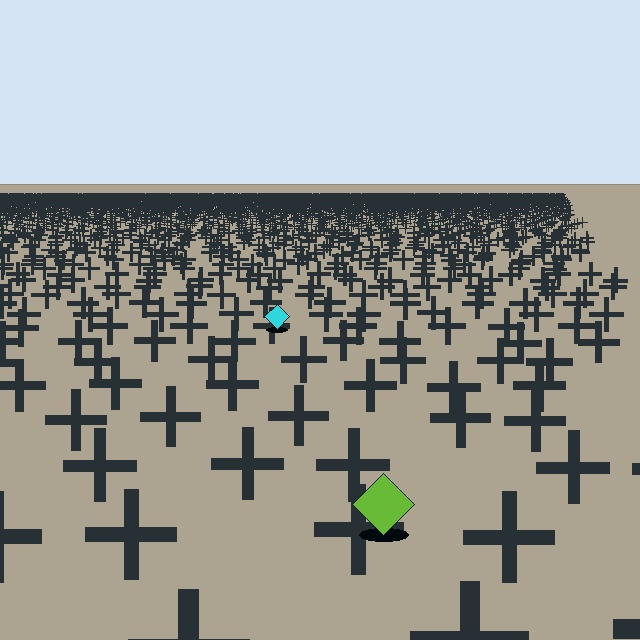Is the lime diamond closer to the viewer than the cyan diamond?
Yes. The lime diamond is closer — you can tell from the texture gradient: the ground texture is coarser near it.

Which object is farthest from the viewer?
The cyan diamond is farthest from the viewer. It appears smaller and the ground texture around it is denser.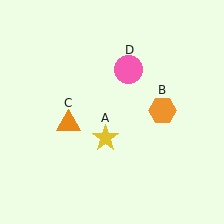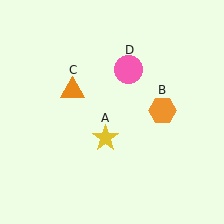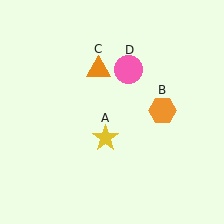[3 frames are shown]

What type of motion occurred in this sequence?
The orange triangle (object C) rotated clockwise around the center of the scene.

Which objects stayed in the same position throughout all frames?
Yellow star (object A) and orange hexagon (object B) and pink circle (object D) remained stationary.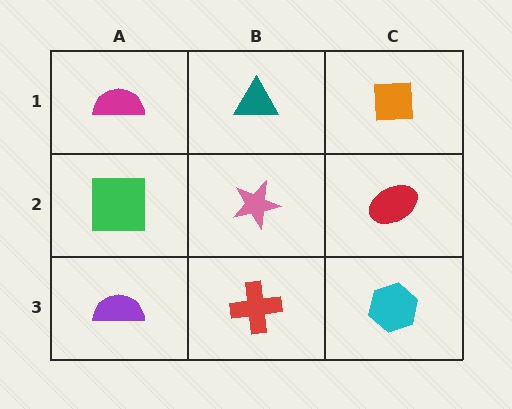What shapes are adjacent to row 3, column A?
A green square (row 2, column A), a red cross (row 3, column B).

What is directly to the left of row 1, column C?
A teal triangle.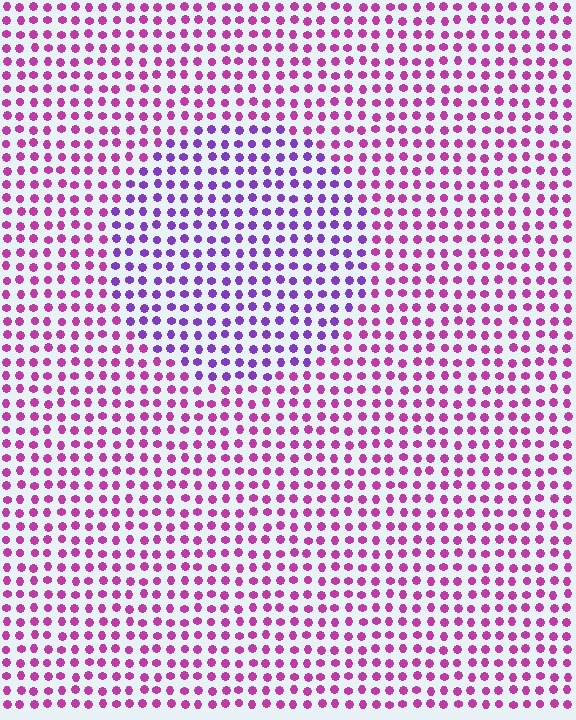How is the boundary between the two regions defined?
The boundary is defined purely by a slight shift in hue (about 39 degrees). Spacing, size, and orientation are identical on both sides.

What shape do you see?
I see a circle.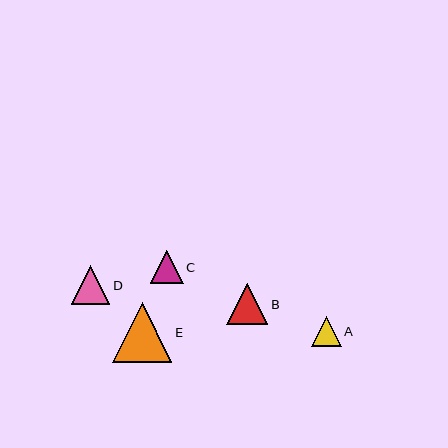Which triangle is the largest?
Triangle E is the largest with a size of approximately 59 pixels.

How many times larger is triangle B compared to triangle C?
Triangle B is approximately 1.2 times the size of triangle C.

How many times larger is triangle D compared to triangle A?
Triangle D is approximately 1.3 times the size of triangle A.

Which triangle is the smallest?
Triangle A is the smallest with a size of approximately 30 pixels.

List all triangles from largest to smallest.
From largest to smallest: E, B, D, C, A.